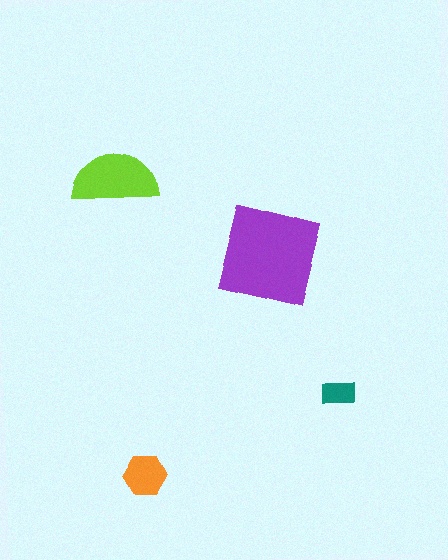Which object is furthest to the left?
The lime semicircle is leftmost.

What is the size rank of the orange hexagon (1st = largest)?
3rd.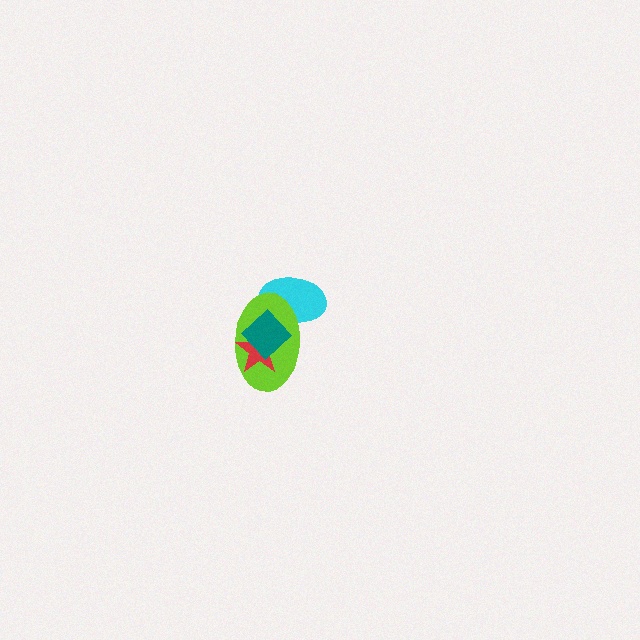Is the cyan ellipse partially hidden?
Yes, it is partially covered by another shape.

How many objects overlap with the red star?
2 objects overlap with the red star.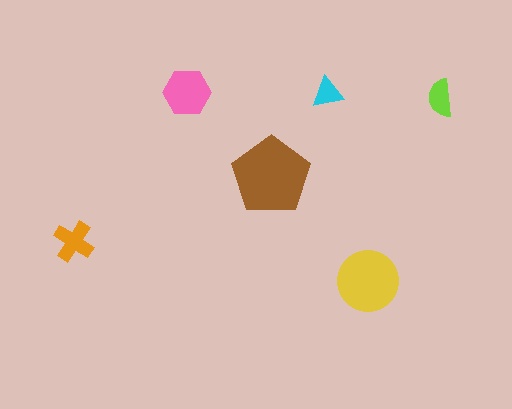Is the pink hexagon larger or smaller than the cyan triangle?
Larger.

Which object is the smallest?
The cyan triangle.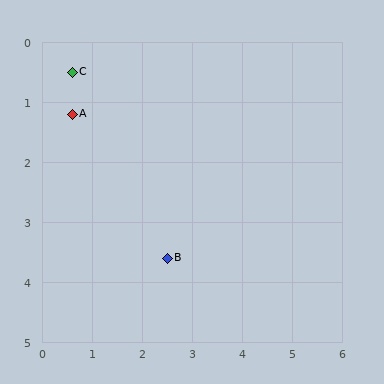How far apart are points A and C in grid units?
Points A and C are about 0.7 grid units apart.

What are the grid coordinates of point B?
Point B is at approximately (2.5, 3.6).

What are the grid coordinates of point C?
Point C is at approximately (0.6, 0.5).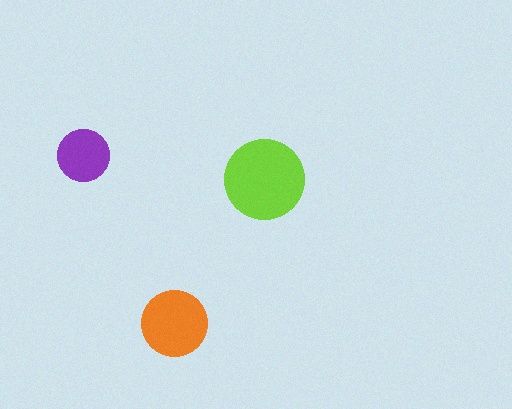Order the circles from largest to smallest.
the lime one, the orange one, the purple one.